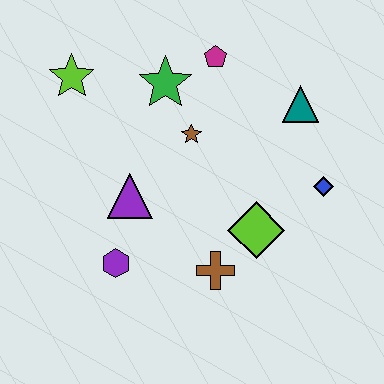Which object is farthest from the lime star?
The blue diamond is farthest from the lime star.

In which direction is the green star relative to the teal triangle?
The green star is to the left of the teal triangle.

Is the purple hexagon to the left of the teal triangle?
Yes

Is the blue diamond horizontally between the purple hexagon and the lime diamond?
No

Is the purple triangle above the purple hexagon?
Yes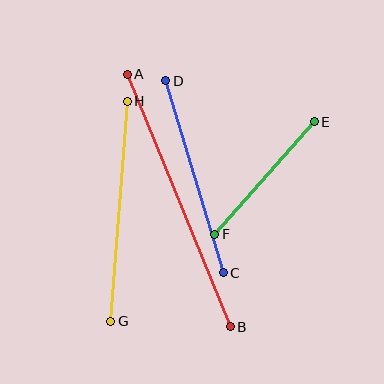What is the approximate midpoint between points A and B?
The midpoint is at approximately (179, 201) pixels.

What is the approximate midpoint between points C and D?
The midpoint is at approximately (194, 177) pixels.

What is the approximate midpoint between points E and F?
The midpoint is at approximately (265, 178) pixels.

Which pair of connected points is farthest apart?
Points A and B are farthest apart.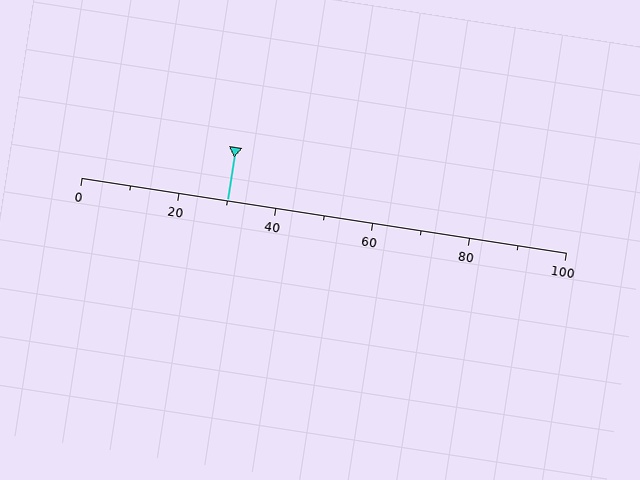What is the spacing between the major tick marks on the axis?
The major ticks are spaced 20 apart.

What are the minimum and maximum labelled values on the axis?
The axis runs from 0 to 100.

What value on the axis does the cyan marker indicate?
The marker indicates approximately 30.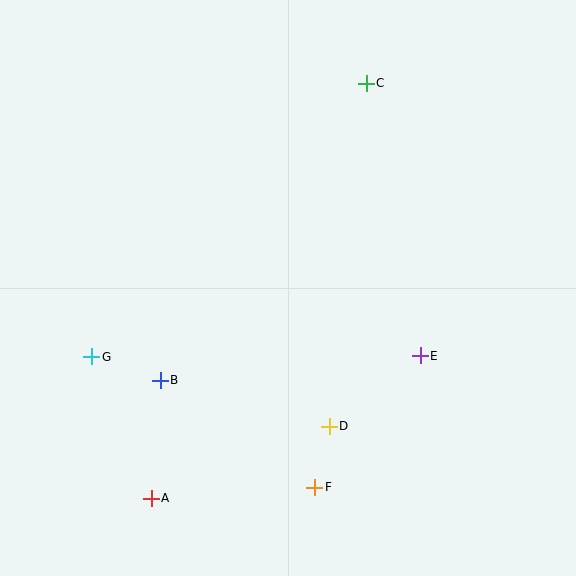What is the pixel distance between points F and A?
The distance between F and A is 164 pixels.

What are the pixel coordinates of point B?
Point B is at (160, 380).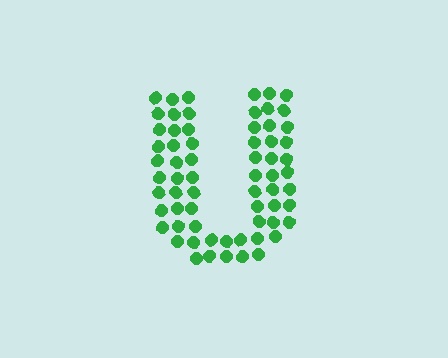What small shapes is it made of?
It is made of small circles.